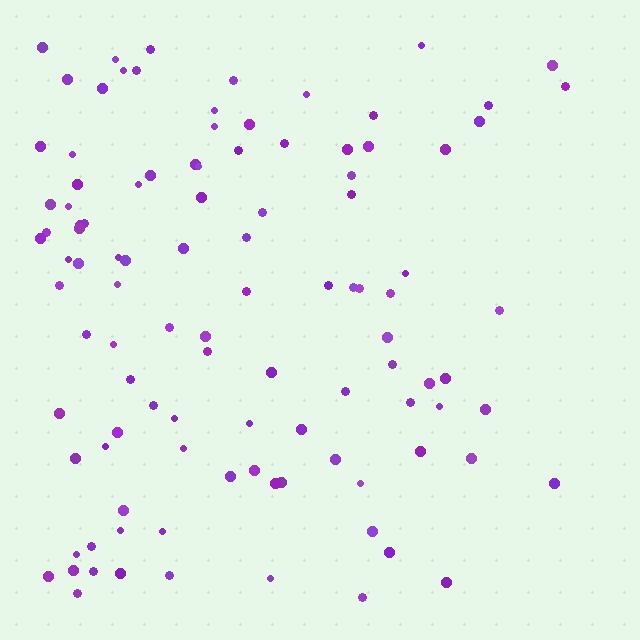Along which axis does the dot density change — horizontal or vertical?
Horizontal.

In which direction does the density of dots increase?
From right to left, with the left side densest.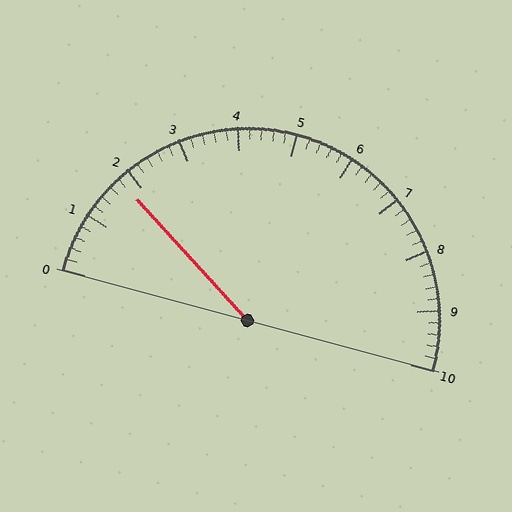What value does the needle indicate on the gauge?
The needle indicates approximately 1.8.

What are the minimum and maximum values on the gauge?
The gauge ranges from 0 to 10.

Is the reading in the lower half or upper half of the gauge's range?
The reading is in the lower half of the range (0 to 10).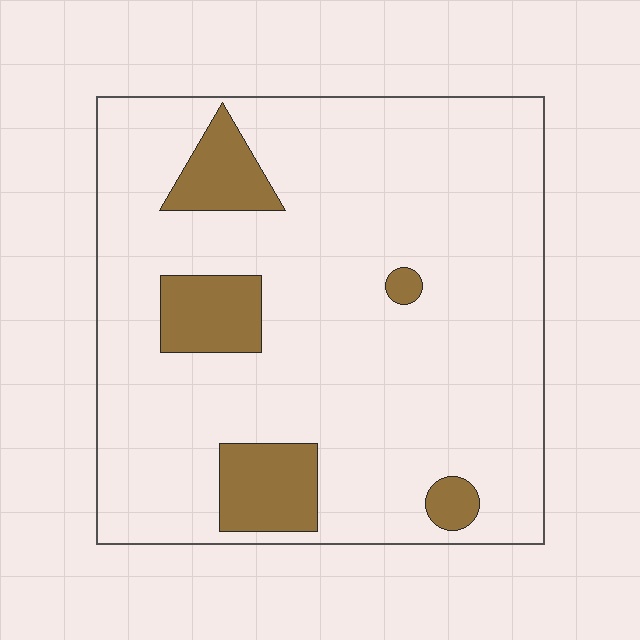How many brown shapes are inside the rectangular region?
5.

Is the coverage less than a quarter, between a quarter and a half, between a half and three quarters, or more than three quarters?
Less than a quarter.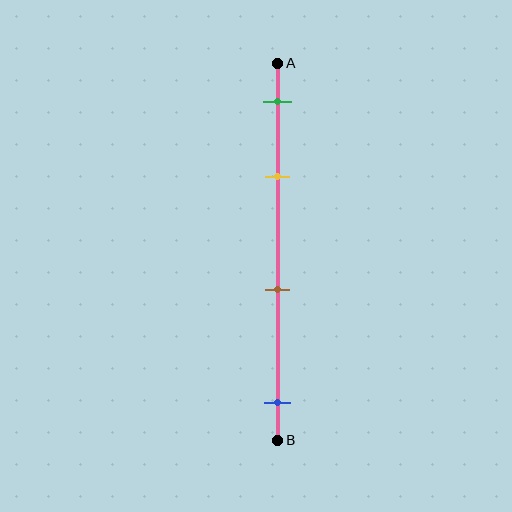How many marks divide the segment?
There are 4 marks dividing the segment.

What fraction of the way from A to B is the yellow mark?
The yellow mark is approximately 30% (0.3) of the way from A to B.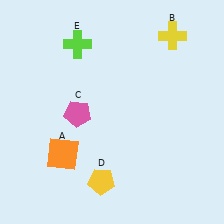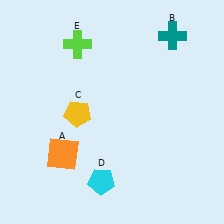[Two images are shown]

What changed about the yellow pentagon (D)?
In Image 1, D is yellow. In Image 2, it changed to cyan.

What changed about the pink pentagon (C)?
In Image 1, C is pink. In Image 2, it changed to yellow.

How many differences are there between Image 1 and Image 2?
There are 3 differences between the two images.